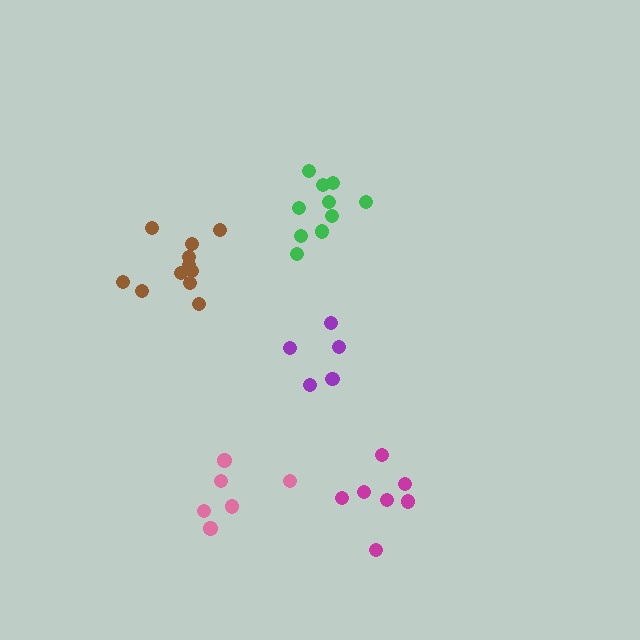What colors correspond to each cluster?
The clusters are colored: purple, green, magenta, pink, brown.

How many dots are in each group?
Group 1: 5 dots, Group 2: 10 dots, Group 3: 7 dots, Group 4: 6 dots, Group 5: 11 dots (39 total).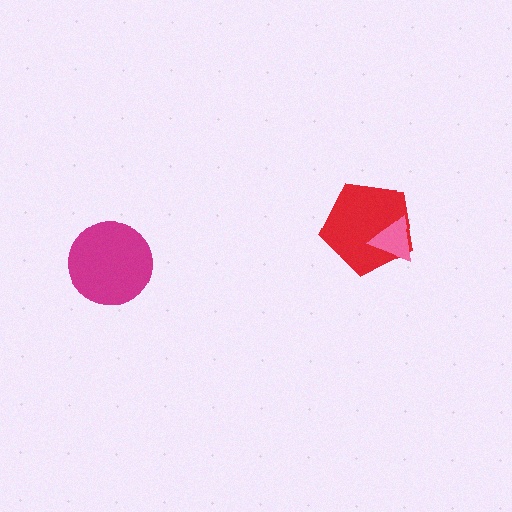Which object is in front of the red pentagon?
The pink triangle is in front of the red pentagon.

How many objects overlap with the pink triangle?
1 object overlaps with the pink triangle.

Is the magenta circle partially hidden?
No, no other shape covers it.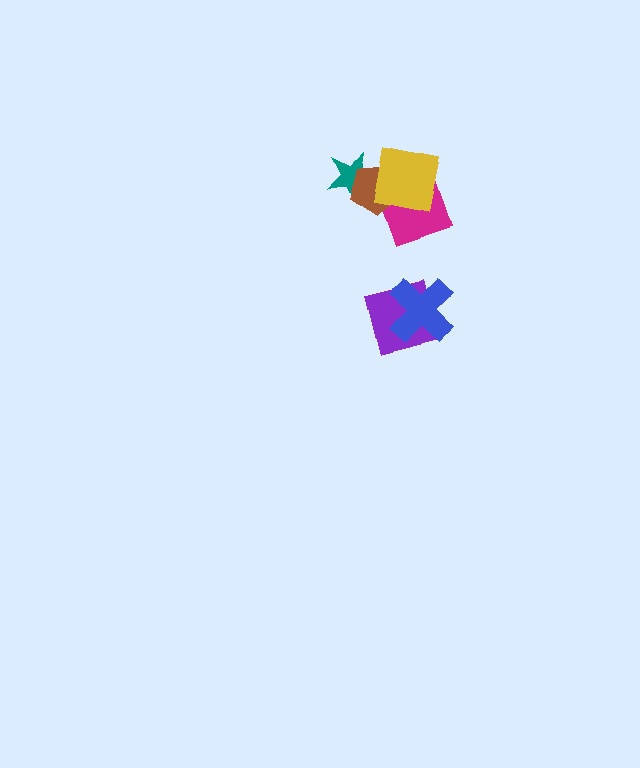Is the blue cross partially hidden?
No, no other shape covers it.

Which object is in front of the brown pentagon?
The yellow square is in front of the brown pentagon.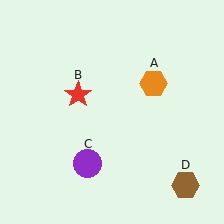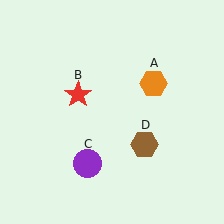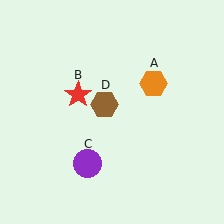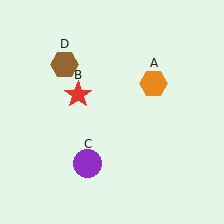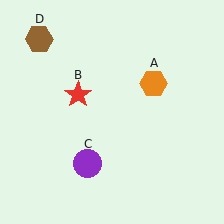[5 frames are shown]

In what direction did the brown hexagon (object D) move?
The brown hexagon (object D) moved up and to the left.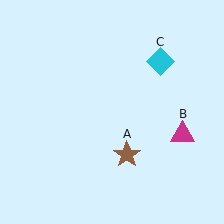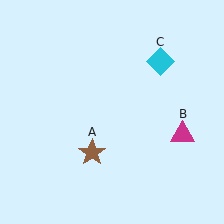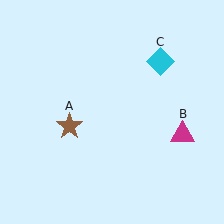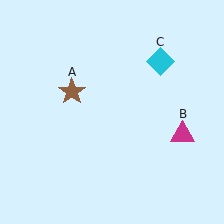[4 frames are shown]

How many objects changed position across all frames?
1 object changed position: brown star (object A).